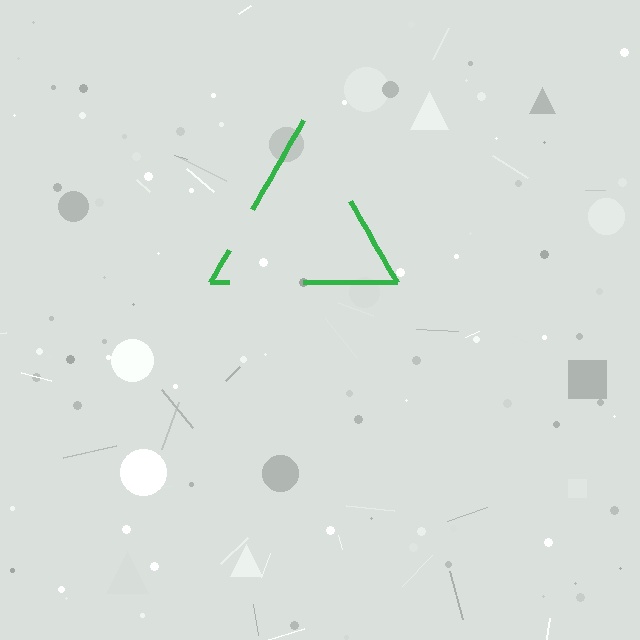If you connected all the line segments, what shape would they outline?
They would outline a triangle.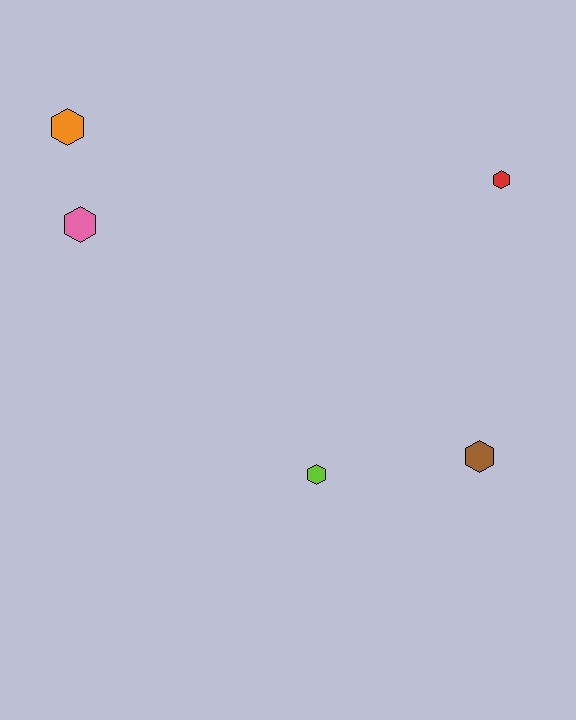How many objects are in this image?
There are 5 objects.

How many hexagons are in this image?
There are 5 hexagons.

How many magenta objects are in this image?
There are no magenta objects.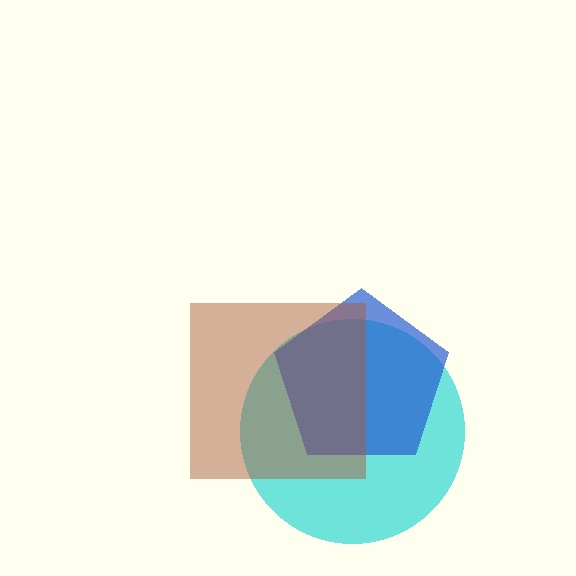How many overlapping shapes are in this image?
There are 3 overlapping shapes in the image.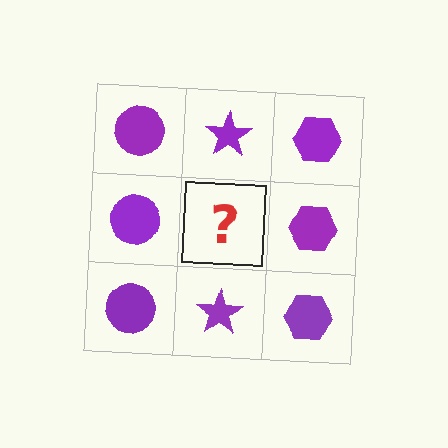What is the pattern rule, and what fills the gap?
The rule is that each column has a consistent shape. The gap should be filled with a purple star.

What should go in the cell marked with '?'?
The missing cell should contain a purple star.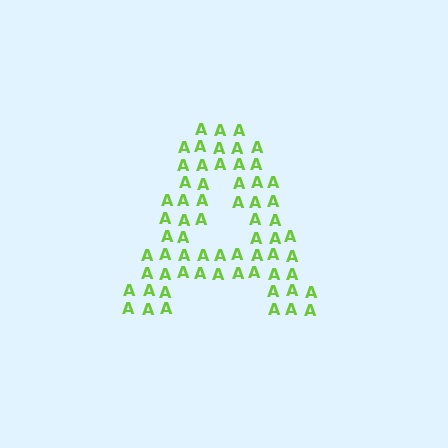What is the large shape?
The large shape is the letter A.